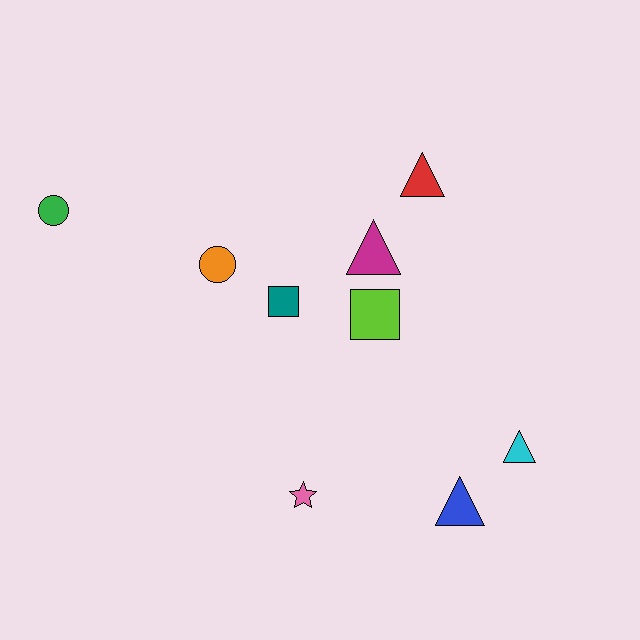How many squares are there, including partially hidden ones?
There are 2 squares.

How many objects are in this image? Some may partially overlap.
There are 9 objects.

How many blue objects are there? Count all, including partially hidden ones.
There is 1 blue object.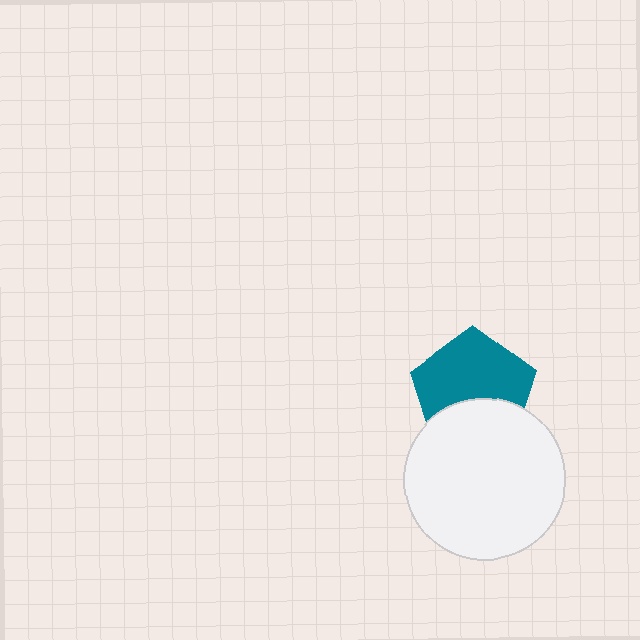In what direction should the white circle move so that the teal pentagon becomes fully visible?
The white circle should move down. That is the shortest direction to clear the overlap and leave the teal pentagon fully visible.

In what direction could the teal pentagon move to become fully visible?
The teal pentagon could move up. That would shift it out from behind the white circle entirely.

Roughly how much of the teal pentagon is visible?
About half of it is visible (roughly 63%).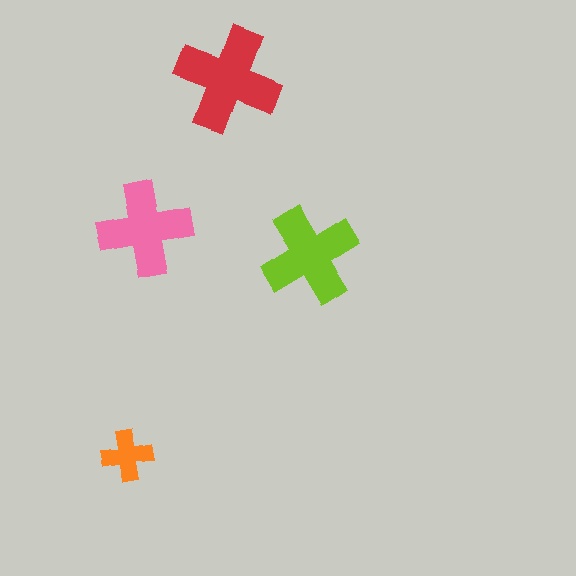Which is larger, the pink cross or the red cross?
The red one.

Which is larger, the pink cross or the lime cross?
The lime one.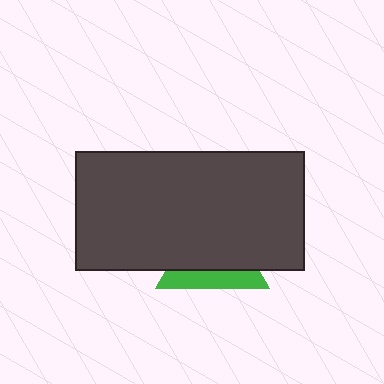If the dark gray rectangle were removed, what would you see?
You would see the complete green triangle.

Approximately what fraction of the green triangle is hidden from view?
Roughly 67% of the green triangle is hidden behind the dark gray rectangle.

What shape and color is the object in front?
The object in front is a dark gray rectangle.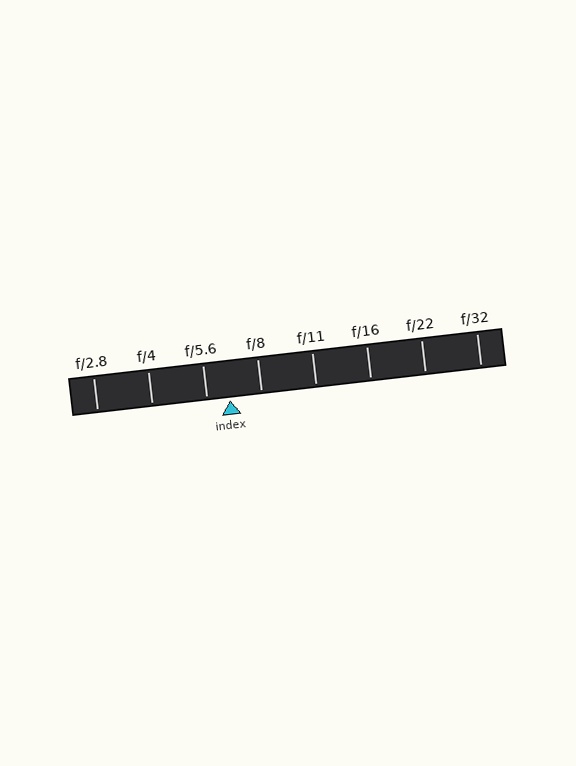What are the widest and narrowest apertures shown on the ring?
The widest aperture shown is f/2.8 and the narrowest is f/32.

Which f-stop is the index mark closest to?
The index mark is closest to f/5.6.